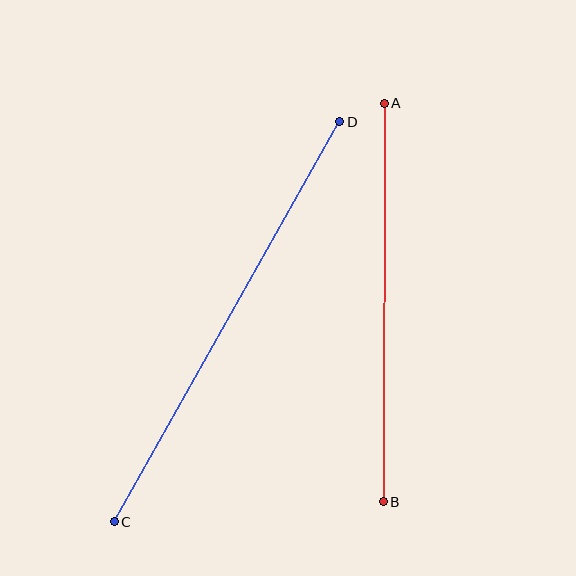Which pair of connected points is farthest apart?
Points C and D are farthest apart.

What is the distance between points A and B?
The distance is approximately 398 pixels.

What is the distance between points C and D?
The distance is approximately 460 pixels.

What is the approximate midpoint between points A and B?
The midpoint is at approximately (384, 303) pixels.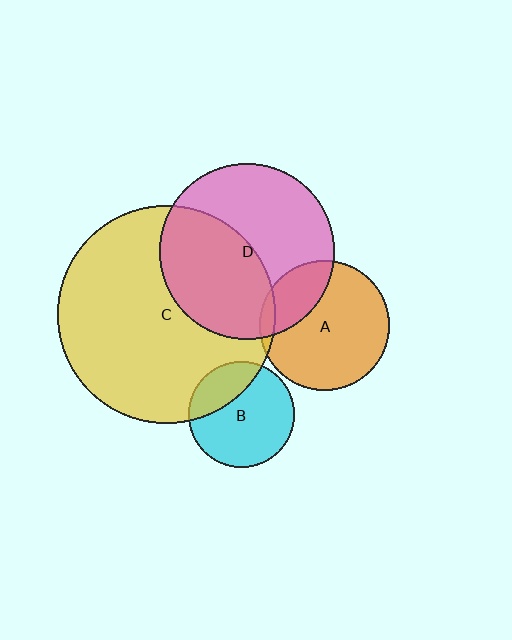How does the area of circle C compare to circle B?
Approximately 4.2 times.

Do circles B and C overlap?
Yes.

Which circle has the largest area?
Circle C (yellow).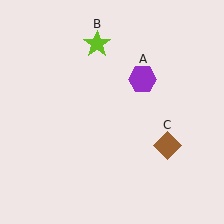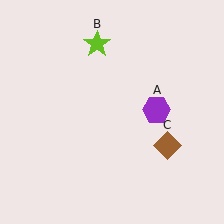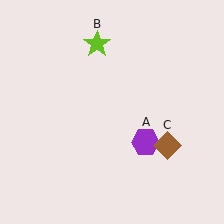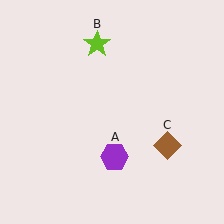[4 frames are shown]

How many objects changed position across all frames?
1 object changed position: purple hexagon (object A).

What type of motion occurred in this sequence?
The purple hexagon (object A) rotated clockwise around the center of the scene.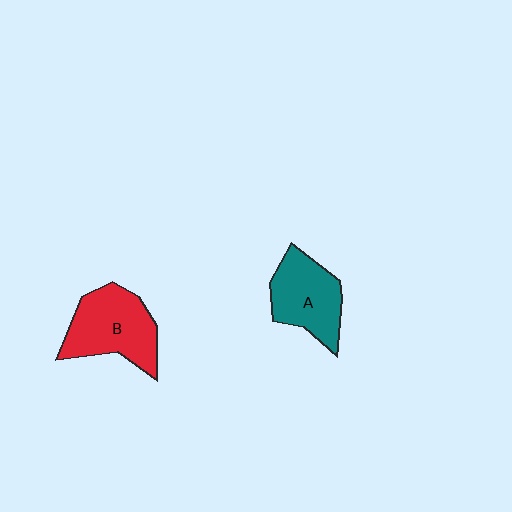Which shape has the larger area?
Shape B (red).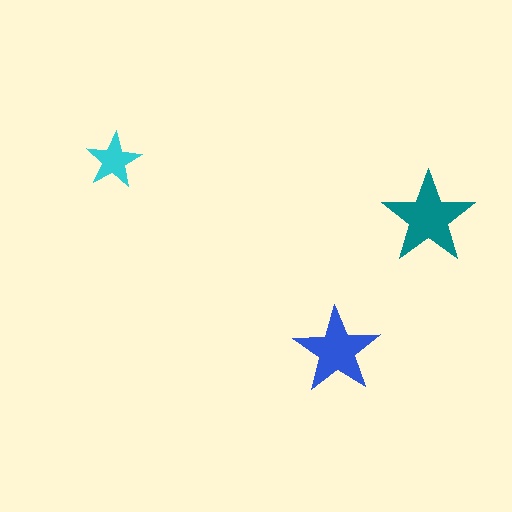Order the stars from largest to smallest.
the teal one, the blue one, the cyan one.